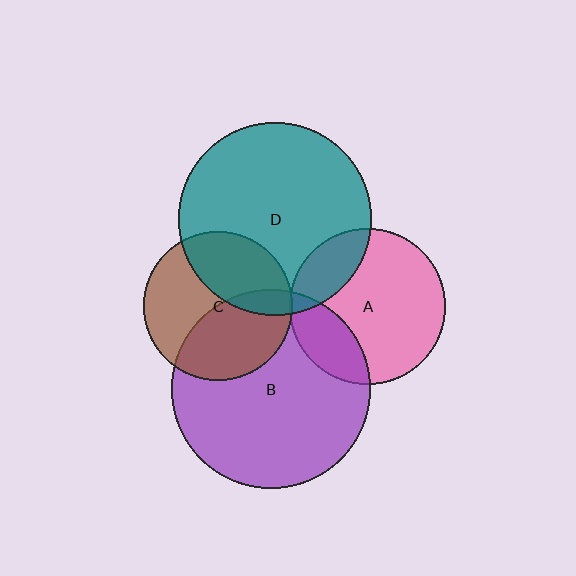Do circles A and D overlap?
Yes.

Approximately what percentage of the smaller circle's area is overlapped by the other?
Approximately 20%.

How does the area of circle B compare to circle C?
Approximately 1.8 times.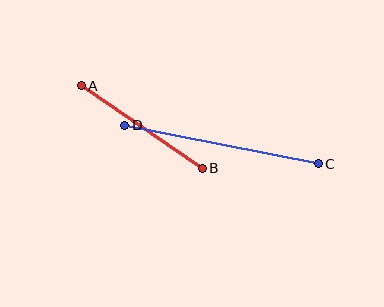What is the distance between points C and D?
The distance is approximately 197 pixels.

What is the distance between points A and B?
The distance is approximately 146 pixels.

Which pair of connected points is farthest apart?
Points C and D are farthest apart.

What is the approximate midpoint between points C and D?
The midpoint is at approximately (221, 144) pixels.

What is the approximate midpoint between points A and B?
The midpoint is at approximately (142, 127) pixels.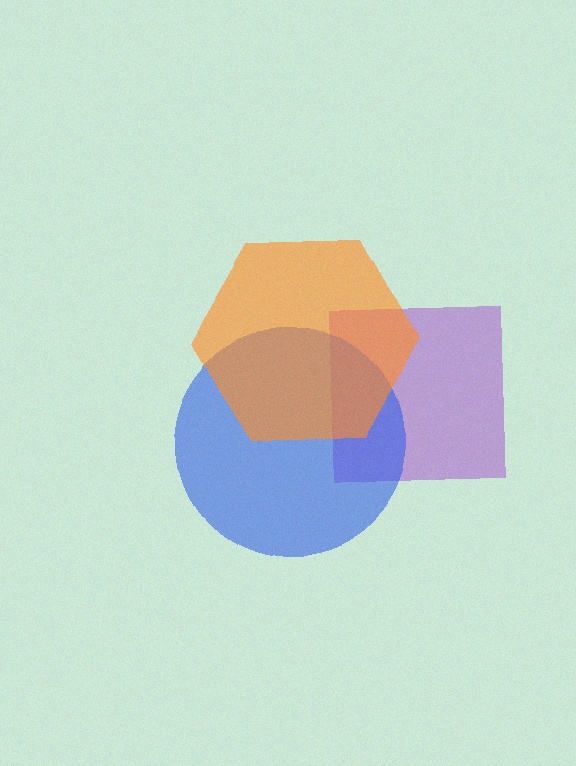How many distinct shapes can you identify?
There are 3 distinct shapes: a purple square, a blue circle, an orange hexagon.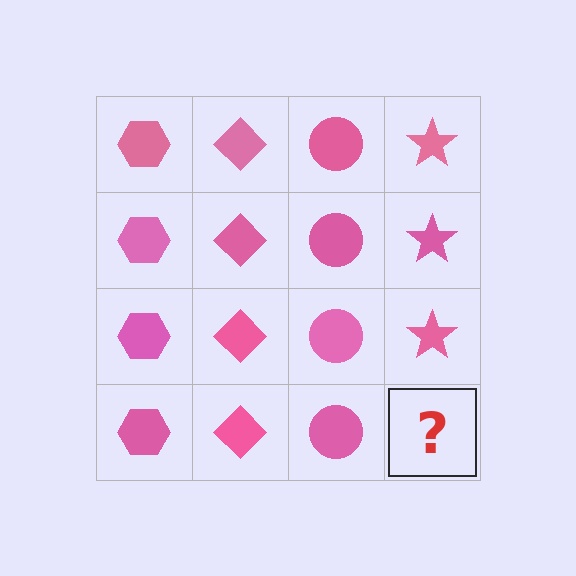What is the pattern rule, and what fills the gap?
The rule is that each column has a consistent shape. The gap should be filled with a pink star.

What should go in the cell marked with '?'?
The missing cell should contain a pink star.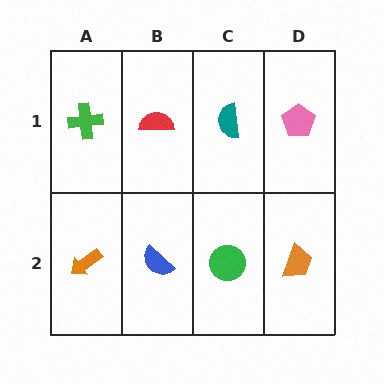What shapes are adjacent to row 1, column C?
A green circle (row 2, column C), a red semicircle (row 1, column B), a pink pentagon (row 1, column D).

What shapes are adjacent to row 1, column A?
An orange arrow (row 2, column A), a red semicircle (row 1, column B).